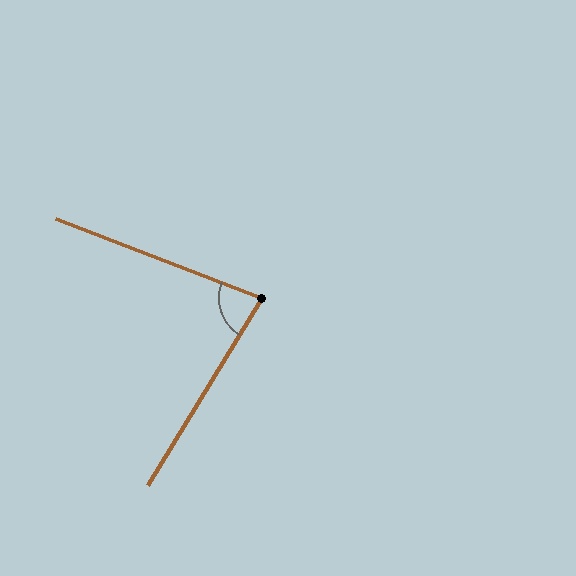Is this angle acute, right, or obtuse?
It is acute.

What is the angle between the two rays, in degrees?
Approximately 79 degrees.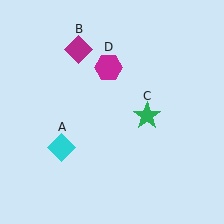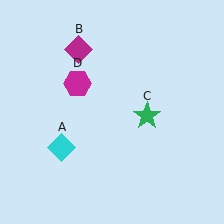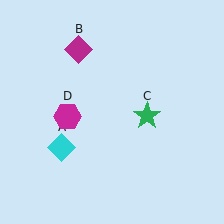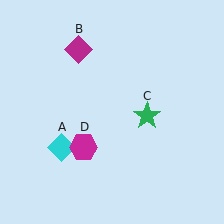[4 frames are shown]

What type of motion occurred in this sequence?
The magenta hexagon (object D) rotated counterclockwise around the center of the scene.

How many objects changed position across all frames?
1 object changed position: magenta hexagon (object D).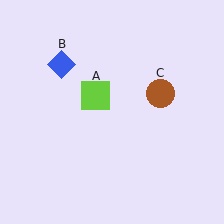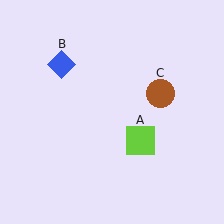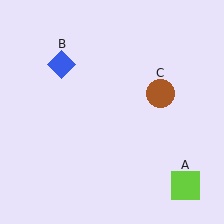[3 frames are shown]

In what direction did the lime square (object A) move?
The lime square (object A) moved down and to the right.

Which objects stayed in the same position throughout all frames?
Blue diamond (object B) and brown circle (object C) remained stationary.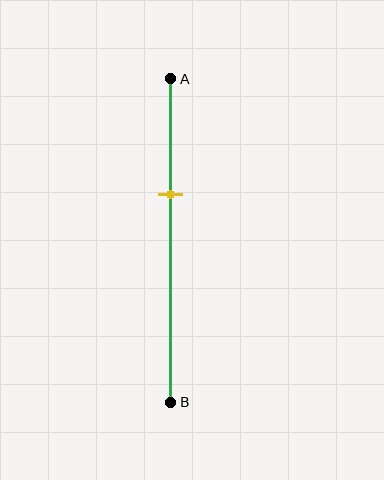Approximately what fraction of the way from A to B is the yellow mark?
The yellow mark is approximately 35% of the way from A to B.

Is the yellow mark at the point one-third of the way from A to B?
Yes, the mark is approximately at the one-third point.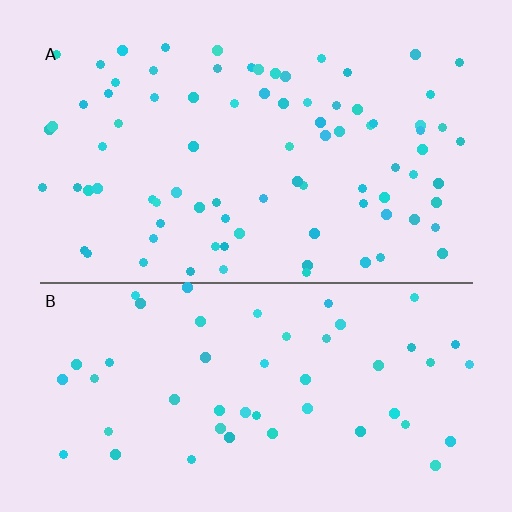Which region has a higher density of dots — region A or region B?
A (the top).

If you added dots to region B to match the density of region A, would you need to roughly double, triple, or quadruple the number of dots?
Approximately double.